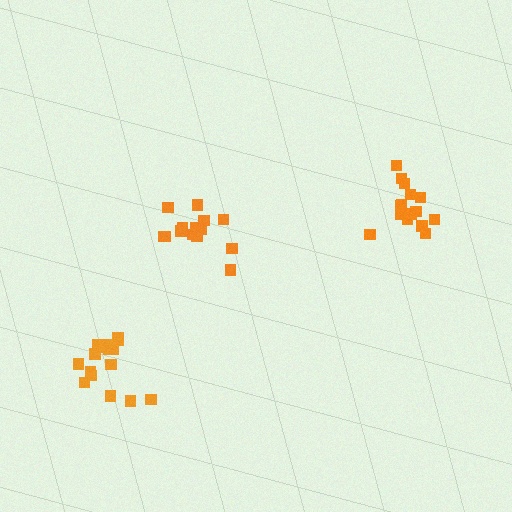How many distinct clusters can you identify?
There are 3 distinct clusters.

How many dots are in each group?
Group 1: 15 dots, Group 2: 17 dots, Group 3: 15 dots (47 total).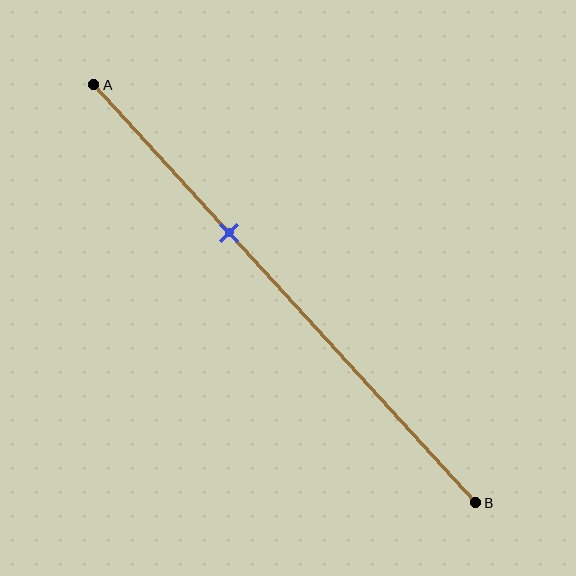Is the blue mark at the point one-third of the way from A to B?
Yes, the mark is approximately at the one-third point.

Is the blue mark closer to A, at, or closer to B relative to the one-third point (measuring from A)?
The blue mark is approximately at the one-third point of segment AB.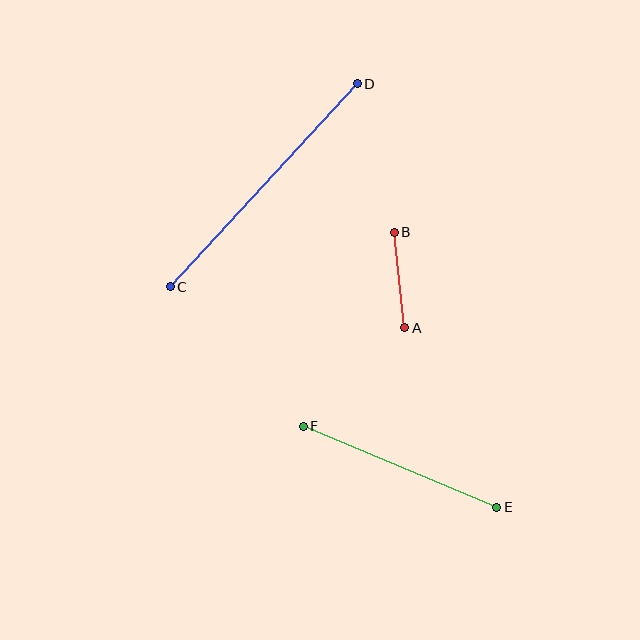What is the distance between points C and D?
The distance is approximately 276 pixels.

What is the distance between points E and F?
The distance is approximately 210 pixels.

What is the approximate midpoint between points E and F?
The midpoint is at approximately (400, 467) pixels.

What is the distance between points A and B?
The distance is approximately 96 pixels.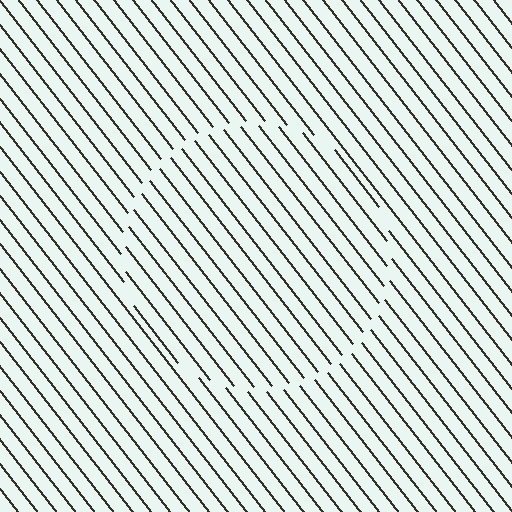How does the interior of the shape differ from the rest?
The interior of the shape contains the same grating, shifted by half a period — the contour is defined by the phase discontinuity where line-ends from the inner and outer gratings abut.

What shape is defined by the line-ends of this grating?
An illusory circle. The interior of the shape contains the same grating, shifted by half a period — the contour is defined by the phase discontinuity where line-ends from the inner and outer gratings abut.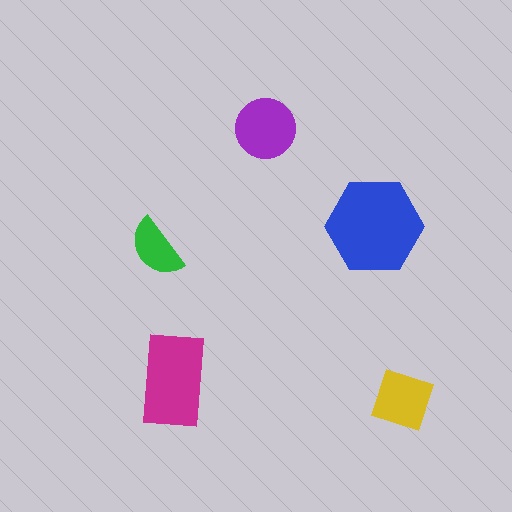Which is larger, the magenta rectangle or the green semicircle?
The magenta rectangle.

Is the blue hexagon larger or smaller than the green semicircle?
Larger.